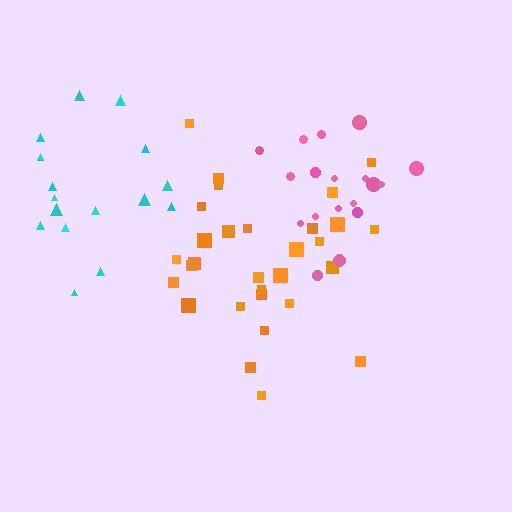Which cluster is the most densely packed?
Pink.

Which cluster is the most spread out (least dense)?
Cyan.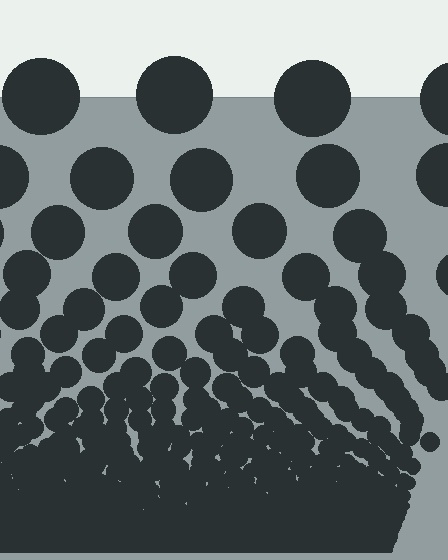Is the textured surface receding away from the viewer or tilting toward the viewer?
The surface appears to tilt toward the viewer. Texture elements get larger and sparser toward the top.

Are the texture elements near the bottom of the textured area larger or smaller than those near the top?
Smaller. The gradient is inverted — elements near the bottom are smaller and denser.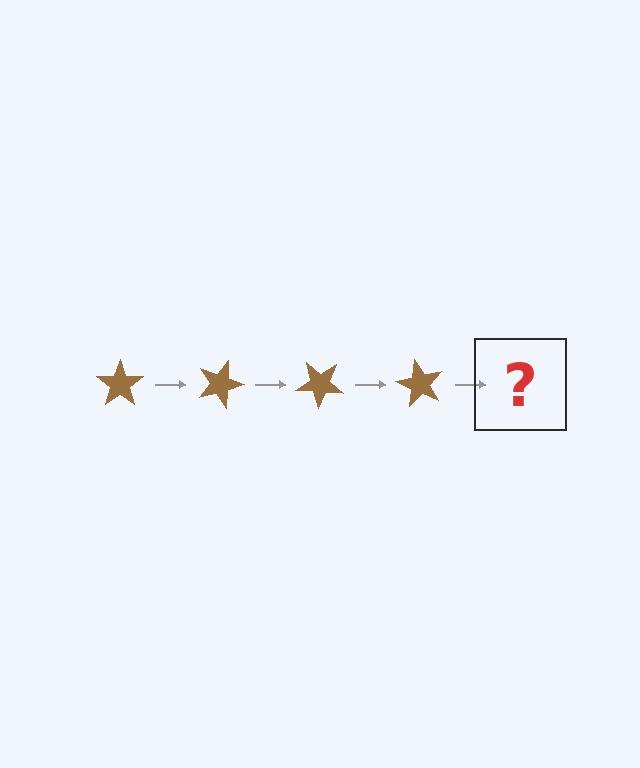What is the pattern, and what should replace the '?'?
The pattern is that the star rotates 20 degrees each step. The '?' should be a brown star rotated 80 degrees.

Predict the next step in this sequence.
The next step is a brown star rotated 80 degrees.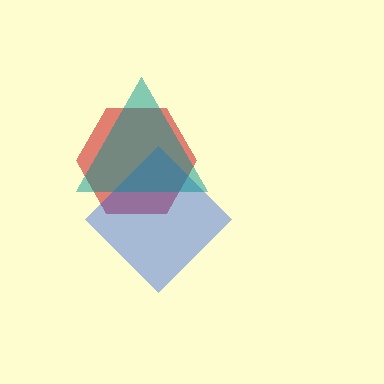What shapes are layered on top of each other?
The layered shapes are: a red hexagon, a blue diamond, a teal triangle.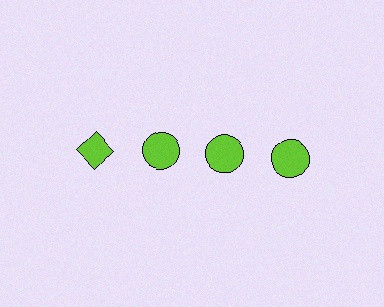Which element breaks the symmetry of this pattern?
The lime diamond in the top row, leftmost column breaks the symmetry. All other shapes are lime circles.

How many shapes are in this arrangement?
There are 4 shapes arranged in a grid pattern.